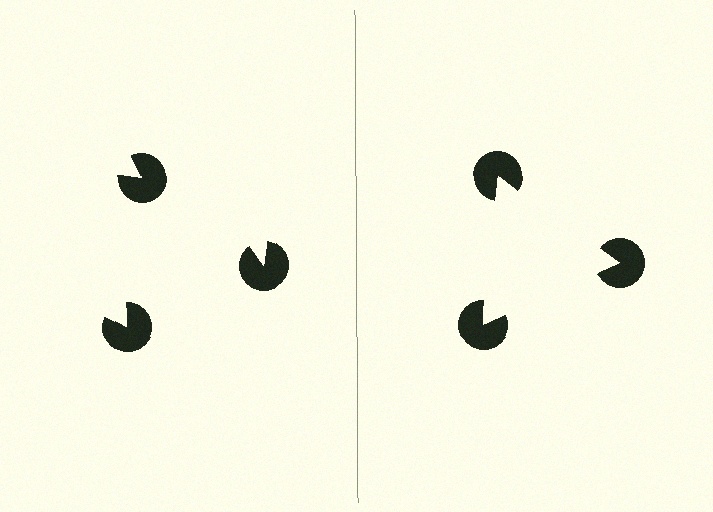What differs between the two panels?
The pac-man discs are positioned identically on both sides; only the wedge orientations differ. On the right they align to a triangle; on the left they are misaligned.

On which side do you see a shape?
An illusory triangle appears on the right side. On the left side the wedge cuts are rotated, so no coherent shape forms.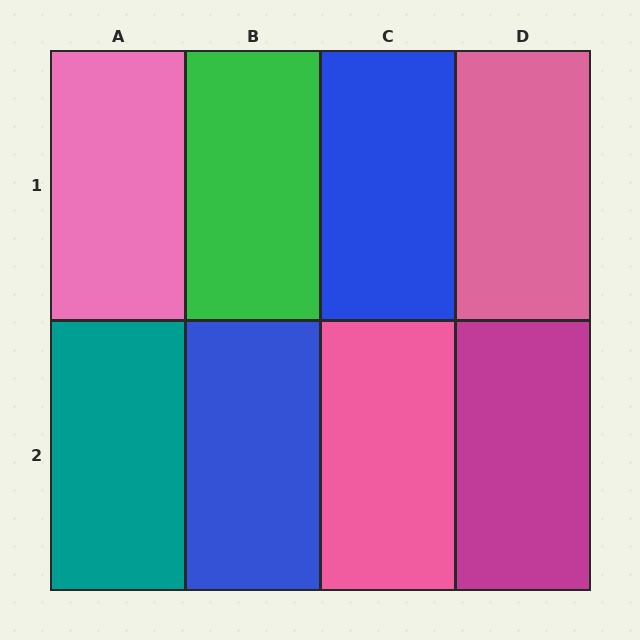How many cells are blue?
2 cells are blue.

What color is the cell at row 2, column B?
Blue.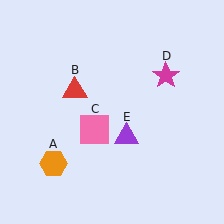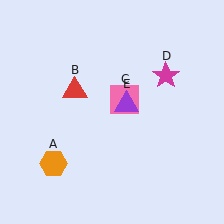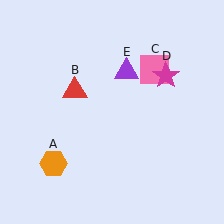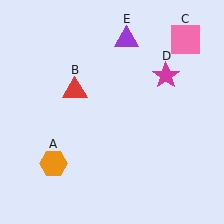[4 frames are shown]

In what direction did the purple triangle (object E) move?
The purple triangle (object E) moved up.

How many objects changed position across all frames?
2 objects changed position: pink square (object C), purple triangle (object E).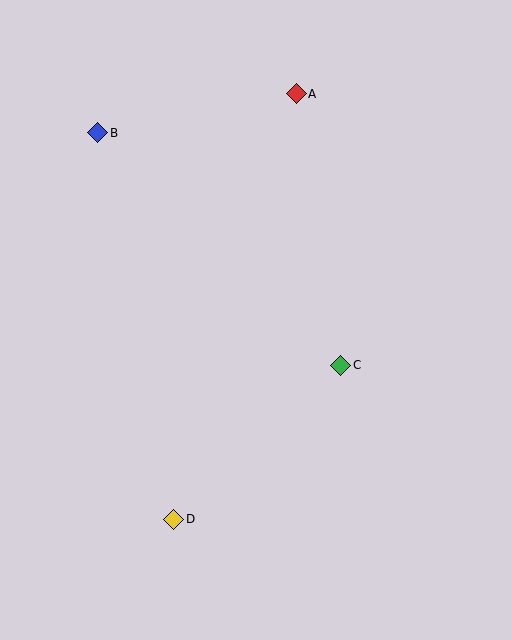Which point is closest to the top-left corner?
Point B is closest to the top-left corner.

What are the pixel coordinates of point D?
Point D is at (174, 519).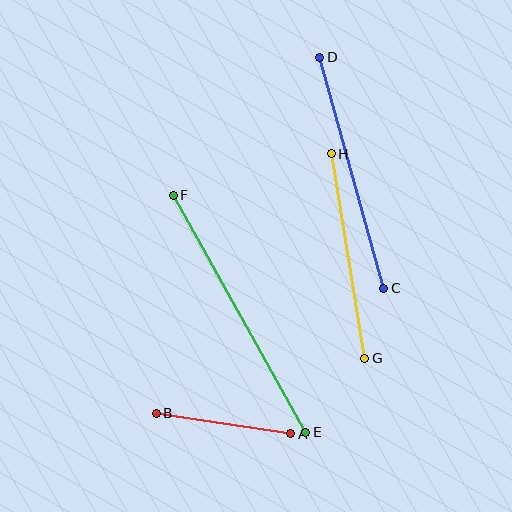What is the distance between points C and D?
The distance is approximately 239 pixels.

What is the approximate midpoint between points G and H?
The midpoint is at approximately (348, 256) pixels.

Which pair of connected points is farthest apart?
Points E and F are farthest apart.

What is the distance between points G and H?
The distance is approximately 207 pixels.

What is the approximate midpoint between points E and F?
The midpoint is at approximately (239, 314) pixels.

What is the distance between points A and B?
The distance is approximately 136 pixels.